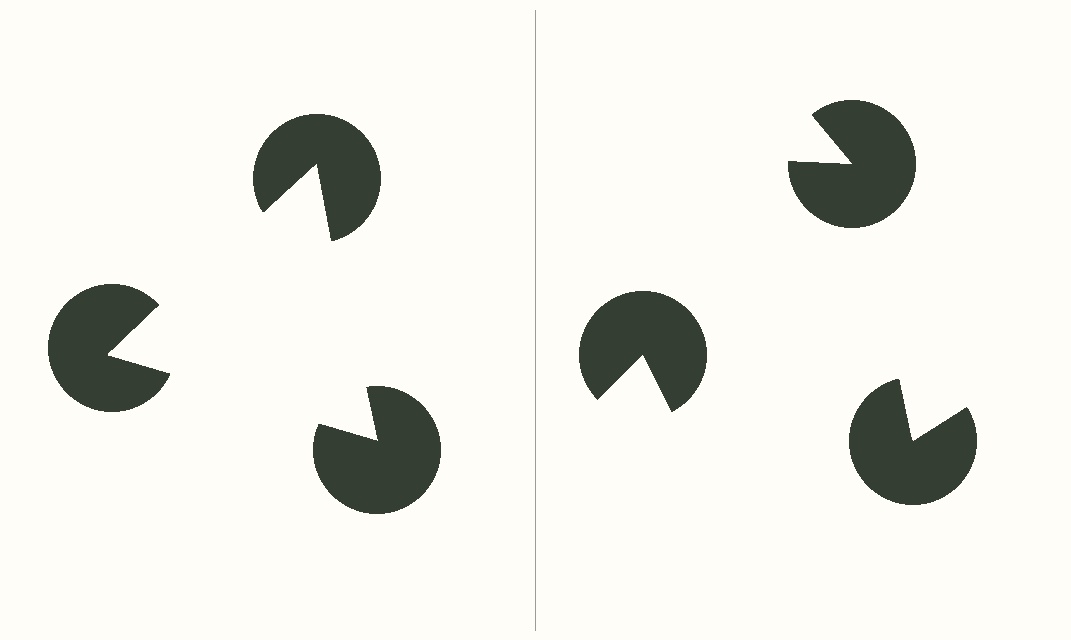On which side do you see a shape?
An illusory triangle appears on the left side. On the right side the wedge cuts are rotated, so no coherent shape forms.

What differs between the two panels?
The pac-man discs are positioned identically on both sides; only the wedge orientations differ. On the left they align to a triangle; on the right they are misaligned.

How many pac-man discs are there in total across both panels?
6 — 3 on each side.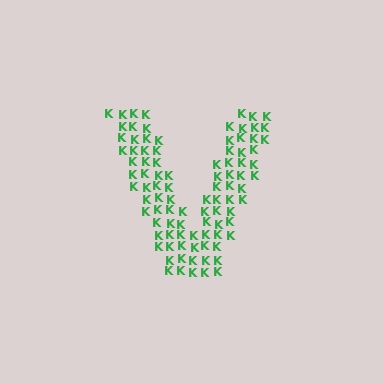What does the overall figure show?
The overall figure shows the letter V.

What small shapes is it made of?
It is made of small letter K's.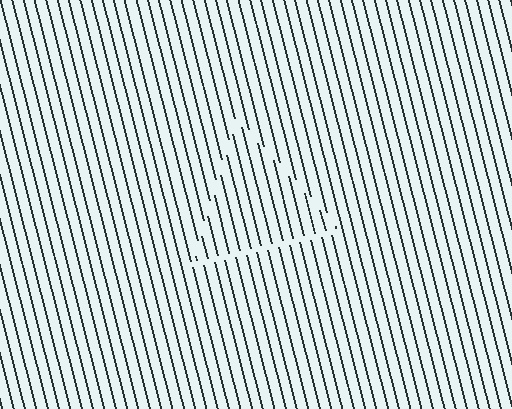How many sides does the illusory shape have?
3 sides — the line-ends trace a triangle.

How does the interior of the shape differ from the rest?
The interior of the shape contains the same grating, shifted by half a period — the contour is defined by the phase discontinuity where line-ends from the inner and outer gratings abut.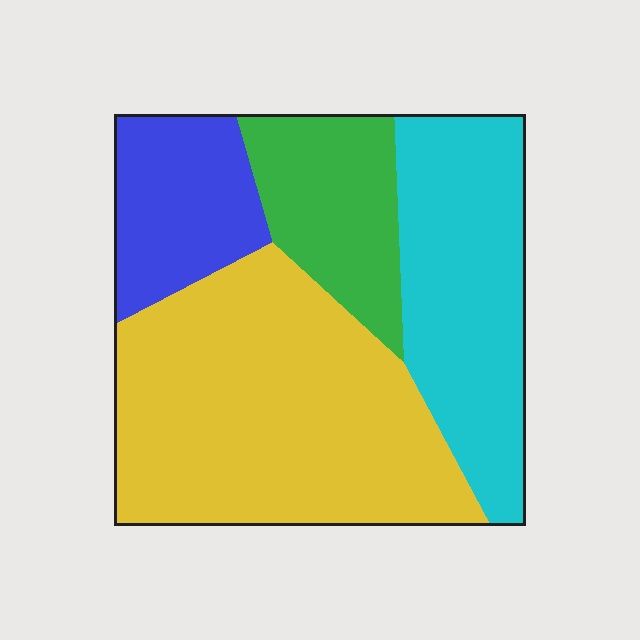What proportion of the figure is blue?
Blue takes up about one eighth (1/8) of the figure.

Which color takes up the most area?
Yellow, at roughly 45%.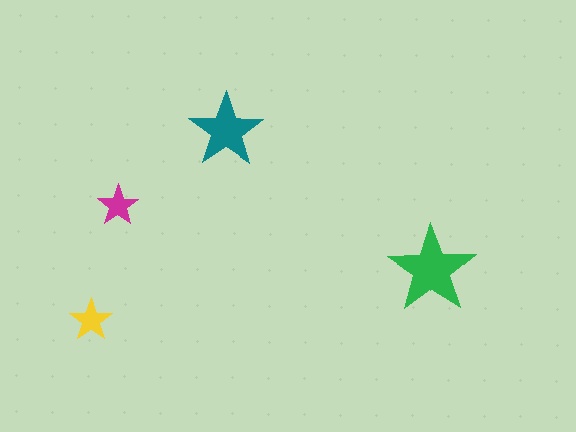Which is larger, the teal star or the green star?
The green one.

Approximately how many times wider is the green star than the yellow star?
About 2 times wider.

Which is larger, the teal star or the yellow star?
The teal one.